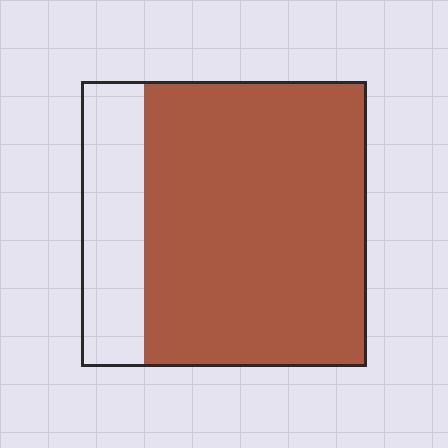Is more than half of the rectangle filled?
Yes.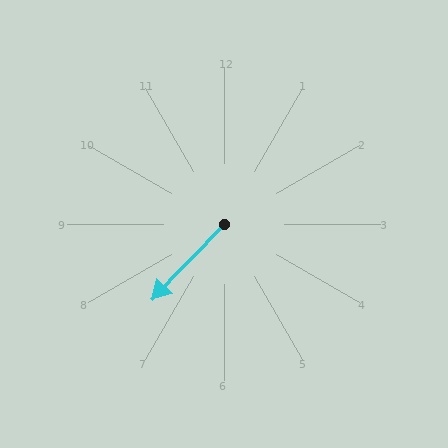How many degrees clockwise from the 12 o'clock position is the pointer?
Approximately 224 degrees.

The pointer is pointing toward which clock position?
Roughly 7 o'clock.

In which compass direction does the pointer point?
Southwest.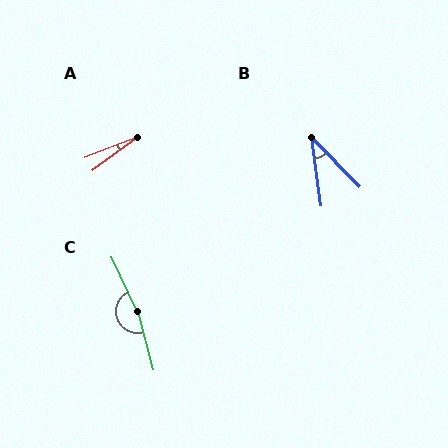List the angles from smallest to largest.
A (16°), B (37°), C (169°).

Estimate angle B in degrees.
Approximately 37 degrees.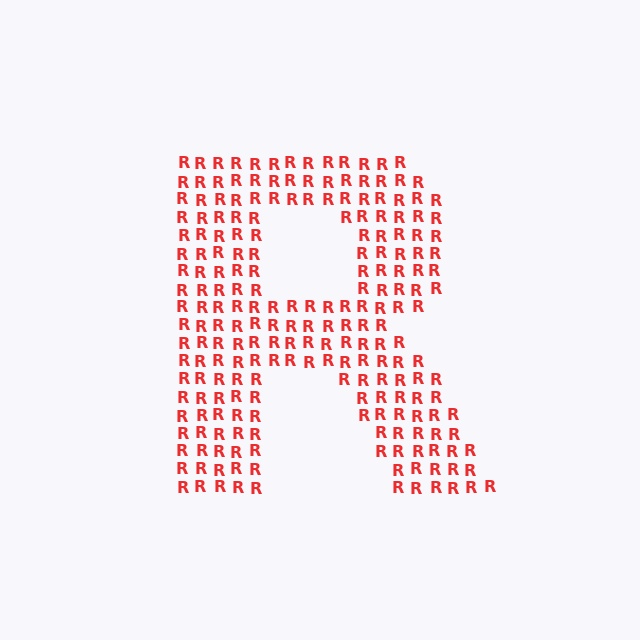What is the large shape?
The large shape is the letter R.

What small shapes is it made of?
It is made of small letter R's.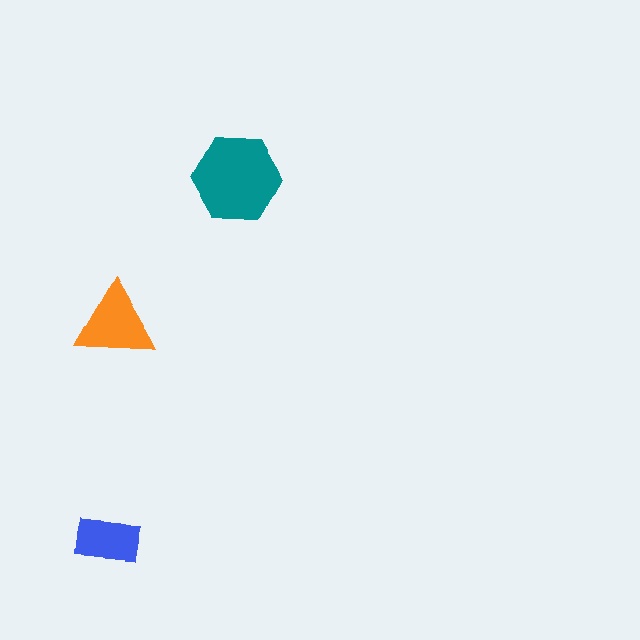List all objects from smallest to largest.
The blue rectangle, the orange triangle, the teal hexagon.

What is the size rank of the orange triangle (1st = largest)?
2nd.